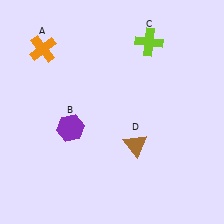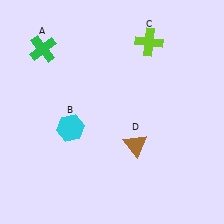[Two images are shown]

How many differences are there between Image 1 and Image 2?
There are 2 differences between the two images.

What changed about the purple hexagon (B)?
In Image 1, B is purple. In Image 2, it changed to cyan.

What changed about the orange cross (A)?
In Image 1, A is orange. In Image 2, it changed to green.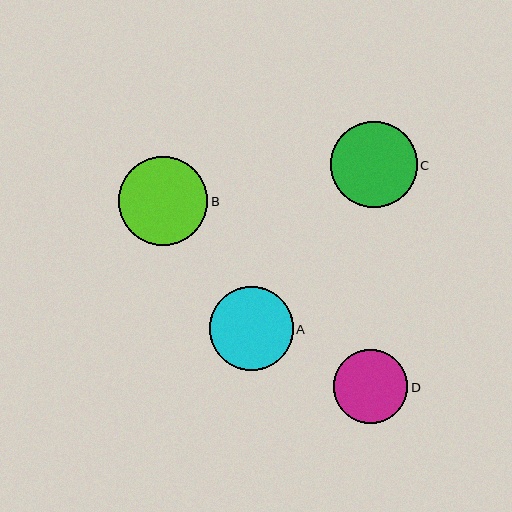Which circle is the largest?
Circle B is the largest with a size of approximately 89 pixels.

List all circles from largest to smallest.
From largest to smallest: B, C, A, D.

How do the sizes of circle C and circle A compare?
Circle C and circle A are approximately the same size.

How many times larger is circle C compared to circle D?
Circle C is approximately 1.2 times the size of circle D.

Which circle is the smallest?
Circle D is the smallest with a size of approximately 74 pixels.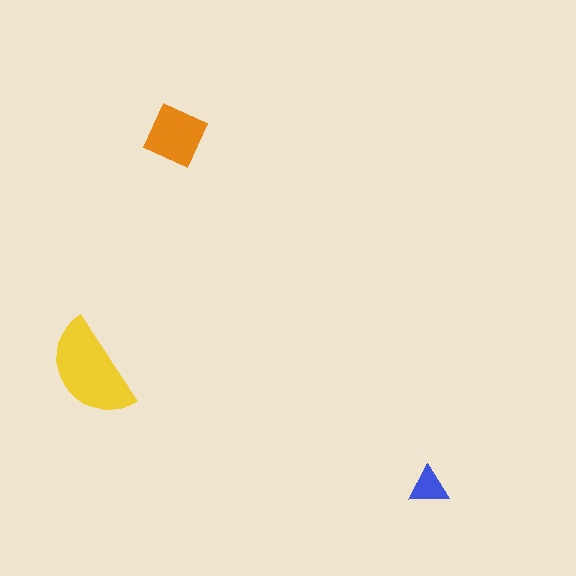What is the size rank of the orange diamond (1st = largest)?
2nd.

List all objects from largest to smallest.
The yellow semicircle, the orange diamond, the blue triangle.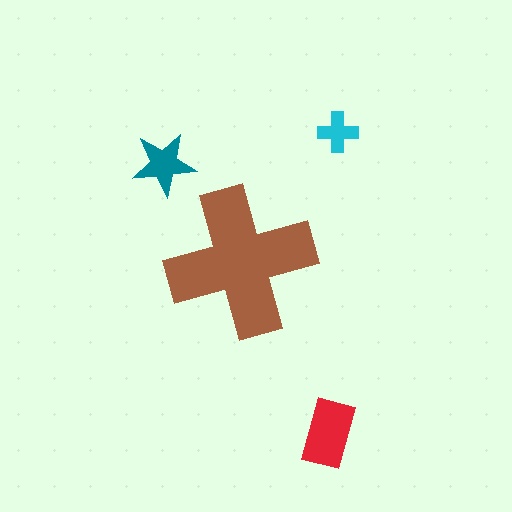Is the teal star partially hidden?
No, the teal star is fully visible.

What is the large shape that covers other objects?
A brown cross.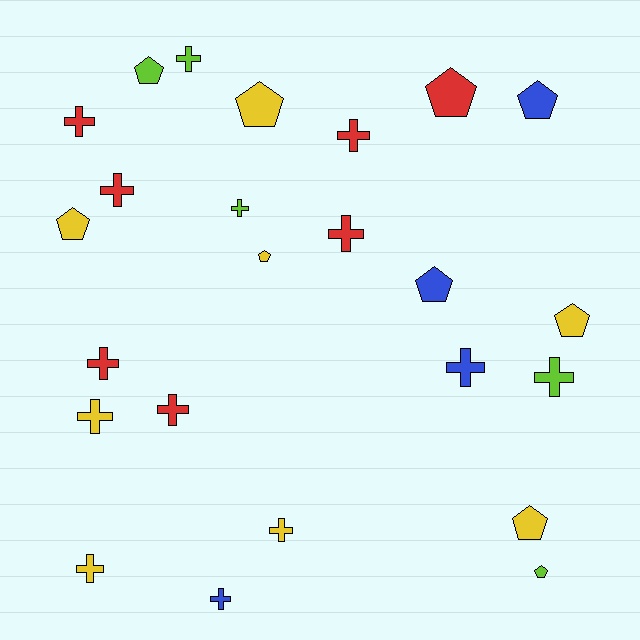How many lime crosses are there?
There are 3 lime crosses.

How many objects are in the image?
There are 24 objects.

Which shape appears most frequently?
Cross, with 14 objects.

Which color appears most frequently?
Yellow, with 8 objects.